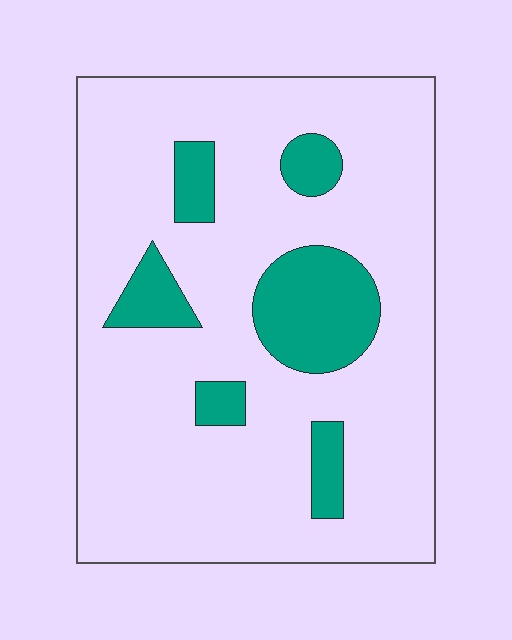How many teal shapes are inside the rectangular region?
6.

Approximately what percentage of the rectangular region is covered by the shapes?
Approximately 15%.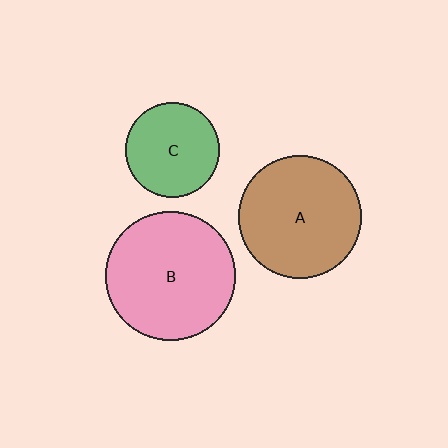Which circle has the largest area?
Circle B (pink).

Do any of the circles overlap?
No, none of the circles overlap.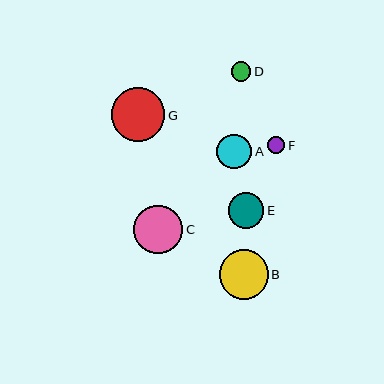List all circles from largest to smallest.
From largest to smallest: G, B, C, E, A, D, F.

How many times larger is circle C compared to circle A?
Circle C is approximately 1.4 times the size of circle A.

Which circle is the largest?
Circle G is the largest with a size of approximately 54 pixels.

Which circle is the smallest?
Circle F is the smallest with a size of approximately 17 pixels.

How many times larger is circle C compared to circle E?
Circle C is approximately 1.4 times the size of circle E.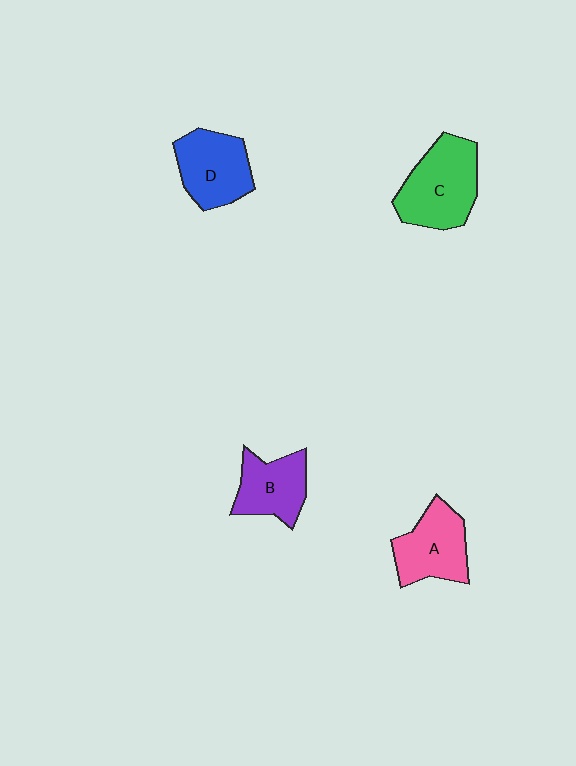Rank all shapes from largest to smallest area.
From largest to smallest: C (green), D (blue), A (pink), B (purple).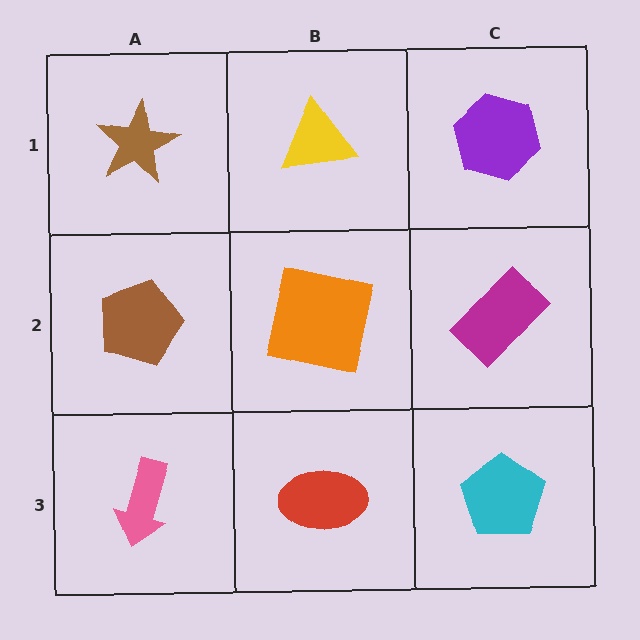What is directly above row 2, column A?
A brown star.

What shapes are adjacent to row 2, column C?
A purple hexagon (row 1, column C), a cyan pentagon (row 3, column C), an orange square (row 2, column B).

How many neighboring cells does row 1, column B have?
3.